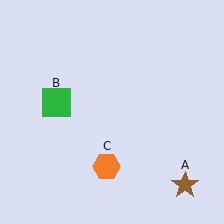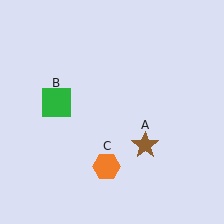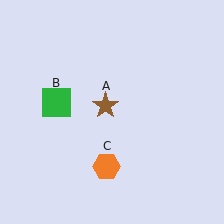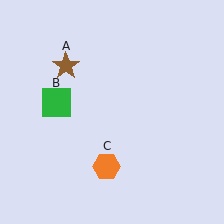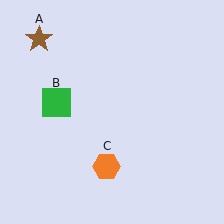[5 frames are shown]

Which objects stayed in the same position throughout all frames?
Green square (object B) and orange hexagon (object C) remained stationary.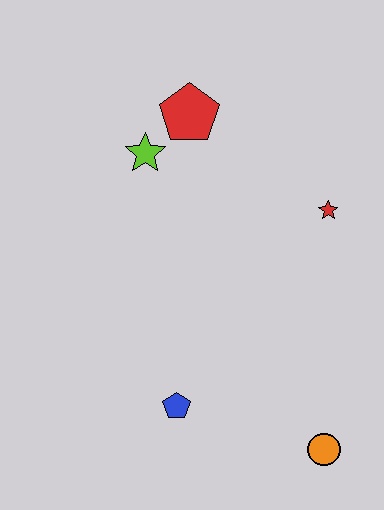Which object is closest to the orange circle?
The blue pentagon is closest to the orange circle.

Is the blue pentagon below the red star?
Yes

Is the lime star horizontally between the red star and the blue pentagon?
No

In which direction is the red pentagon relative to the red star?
The red pentagon is to the left of the red star.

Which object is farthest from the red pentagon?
The orange circle is farthest from the red pentagon.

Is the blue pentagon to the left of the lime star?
No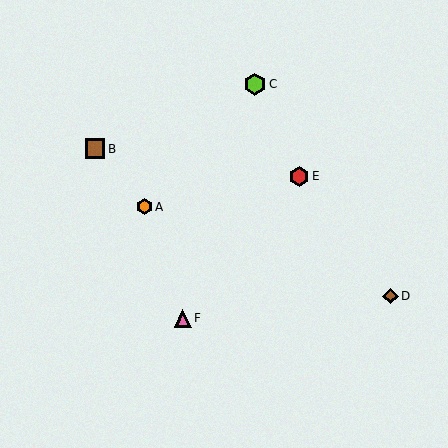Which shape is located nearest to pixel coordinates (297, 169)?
The red hexagon (labeled E) at (299, 176) is nearest to that location.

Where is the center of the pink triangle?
The center of the pink triangle is at (183, 318).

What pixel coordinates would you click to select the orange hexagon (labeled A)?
Click at (144, 207) to select the orange hexagon A.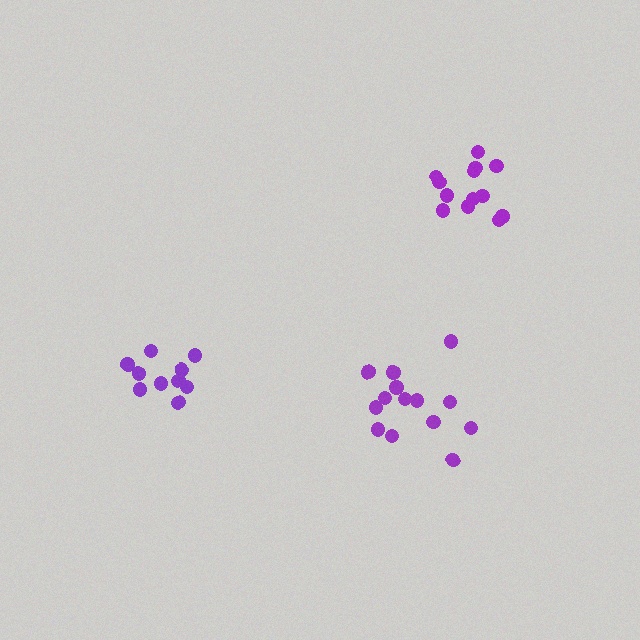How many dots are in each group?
Group 1: 13 dots, Group 2: 14 dots, Group 3: 10 dots (37 total).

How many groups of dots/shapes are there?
There are 3 groups.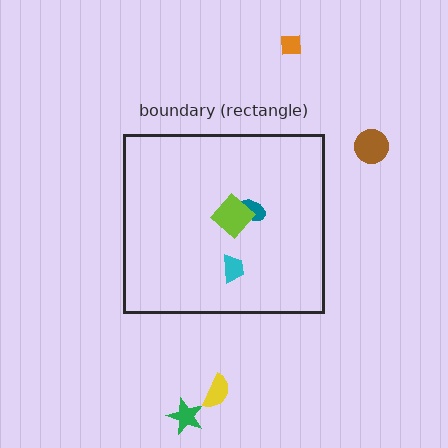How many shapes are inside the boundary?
3 inside, 4 outside.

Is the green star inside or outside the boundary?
Outside.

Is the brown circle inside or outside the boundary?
Outside.